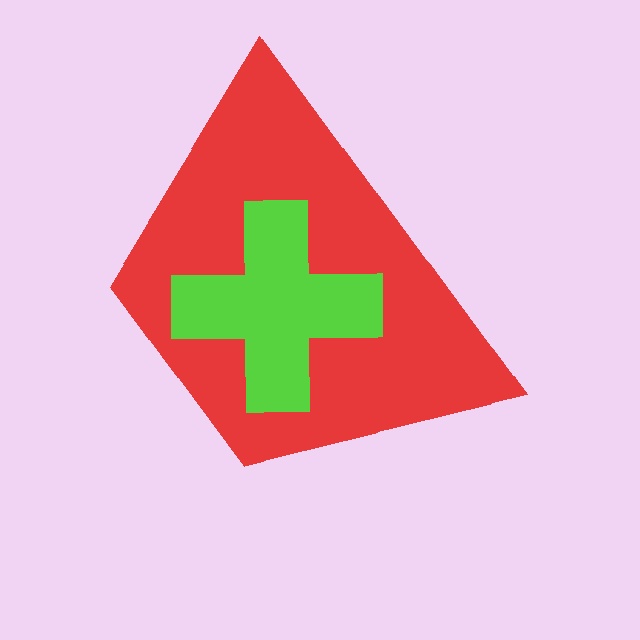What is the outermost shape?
The red trapezoid.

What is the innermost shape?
The lime cross.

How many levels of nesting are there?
2.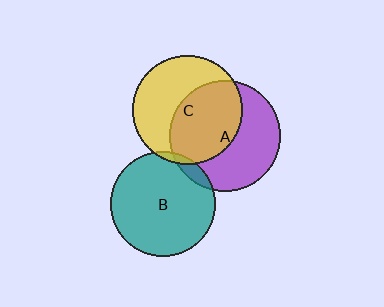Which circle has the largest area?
Circle A (purple).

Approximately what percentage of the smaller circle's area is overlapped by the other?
Approximately 5%.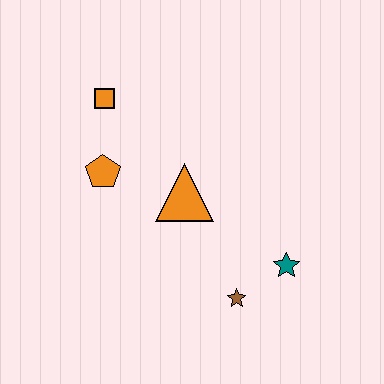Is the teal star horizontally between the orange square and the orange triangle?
No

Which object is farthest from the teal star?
The orange square is farthest from the teal star.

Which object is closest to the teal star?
The brown star is closest to the teal star.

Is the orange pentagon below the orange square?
Yes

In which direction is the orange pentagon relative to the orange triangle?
The orange pentagon is to the left of the orange triangle.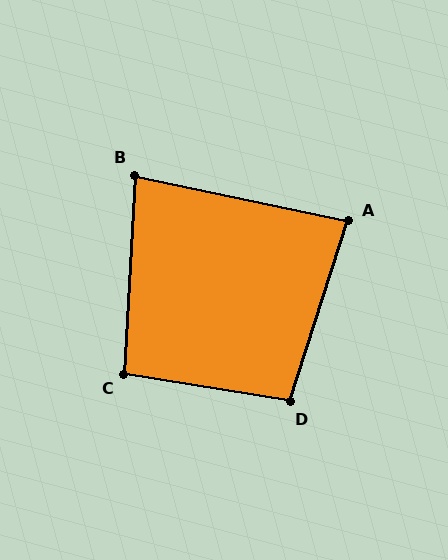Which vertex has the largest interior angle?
D, at approximately 99 degrees.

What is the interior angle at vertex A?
Approximately 84 degrees (acute).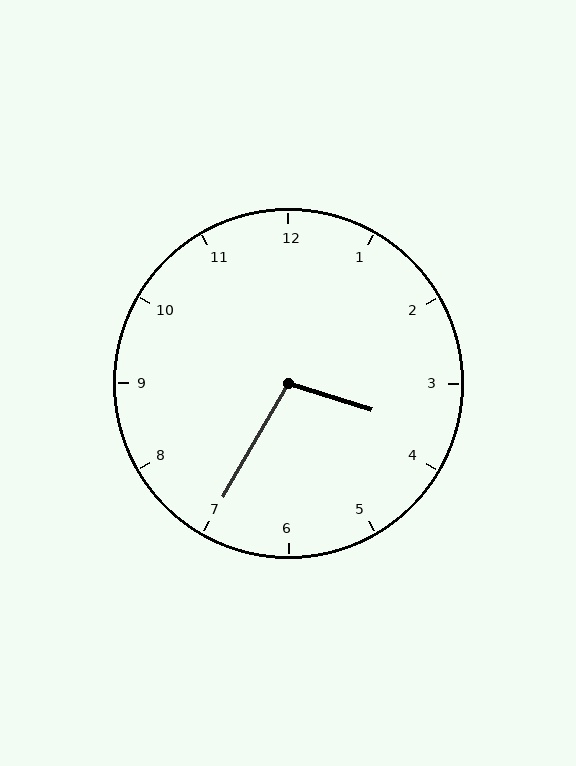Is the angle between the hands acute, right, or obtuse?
It is obtuse.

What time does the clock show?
3:35.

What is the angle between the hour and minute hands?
Approximately 102 degrees.